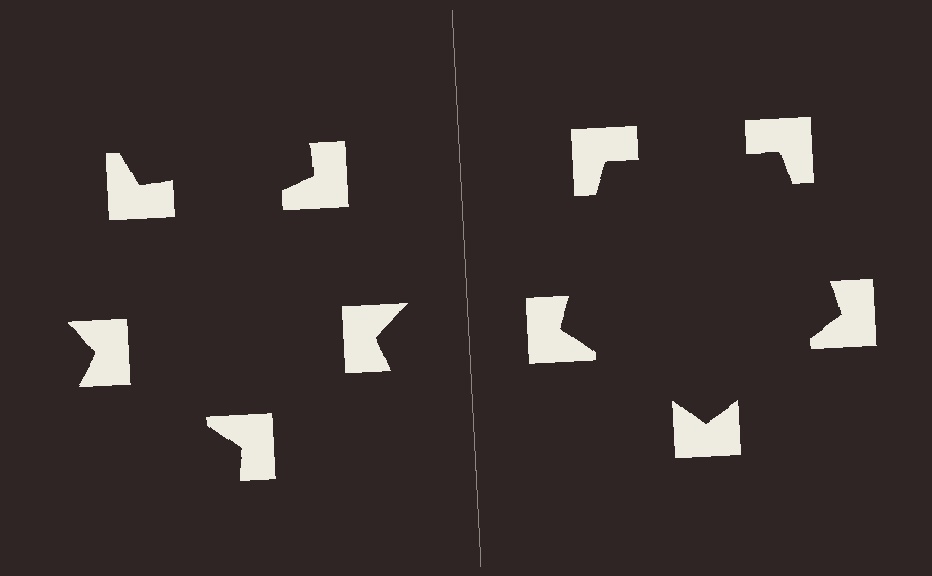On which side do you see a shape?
An illusory pentagon appears on the right side. On the left side the wedge cuts are rotated, so no coherent shape forms.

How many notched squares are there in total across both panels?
10 — 5 on each side.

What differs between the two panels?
The notched squares are positioned identically on both sides; only the wedge orientations differ. On the right they align to a pentagon; on the left they are misaligned.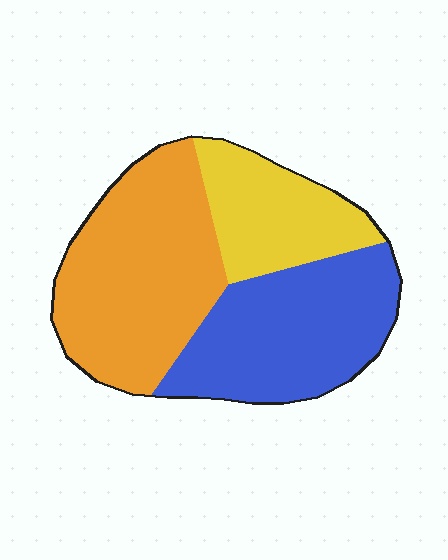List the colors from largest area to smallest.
From largest to smallest: orange, blue, yellow.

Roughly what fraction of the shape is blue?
Blue covers about 35% of the shape.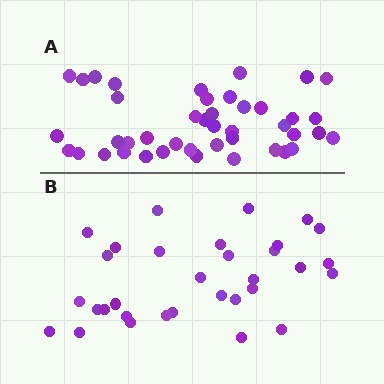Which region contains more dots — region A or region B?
Region A (the top region) has more dots.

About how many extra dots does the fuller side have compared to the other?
Region A has roughly 12 or so more dots than region B.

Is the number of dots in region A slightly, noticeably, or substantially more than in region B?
Region A has noticeably more, but not dramatically so. The ratio is roughly 1.3 to 1.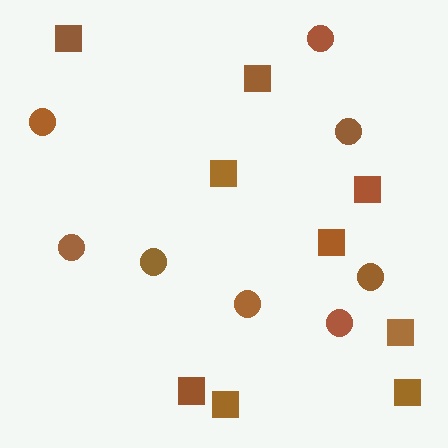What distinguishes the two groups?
There are 2 groups: one group of circles (8) and one group of squares (9).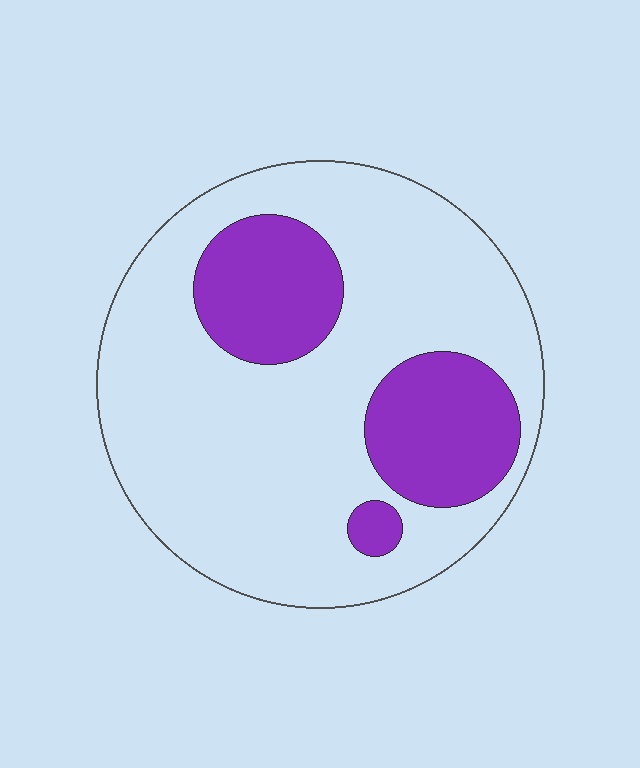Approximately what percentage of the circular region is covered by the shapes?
Approximately 25%.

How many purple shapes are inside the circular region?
3.